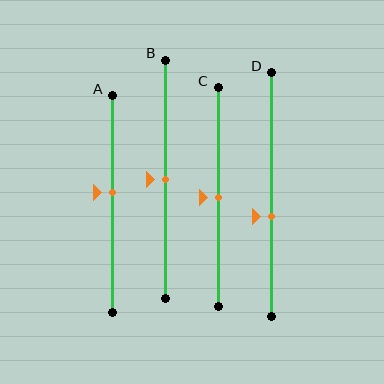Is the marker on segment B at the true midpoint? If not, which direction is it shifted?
Yes, the marker on segment B is at the true midpoint.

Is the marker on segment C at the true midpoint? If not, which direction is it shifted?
Yes, the marker on segment C is at the true midpoint.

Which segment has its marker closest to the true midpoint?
Segment B has its marker closest to the true midpoint.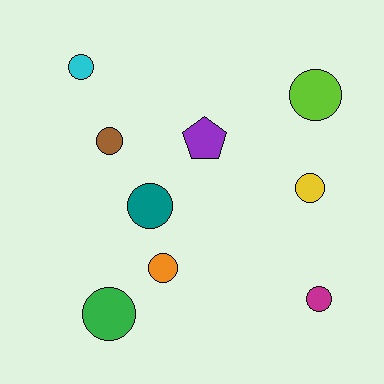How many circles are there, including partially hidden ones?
There are 8 circles.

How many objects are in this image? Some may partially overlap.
There are 9 objects.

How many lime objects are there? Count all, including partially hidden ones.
There is 1 lime object.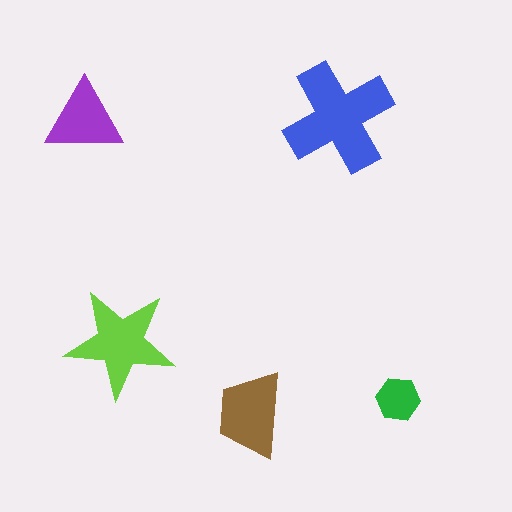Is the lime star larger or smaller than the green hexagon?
Larger.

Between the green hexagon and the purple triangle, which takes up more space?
The purple triangle.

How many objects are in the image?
There are 5 objects in the image.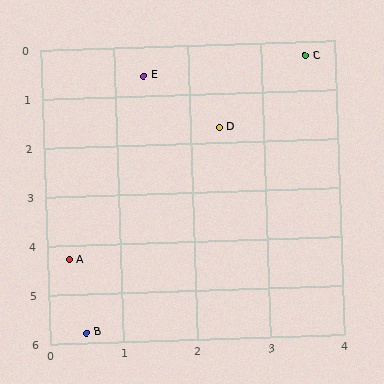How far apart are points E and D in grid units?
Points E and D are about 1.5 grid units apart.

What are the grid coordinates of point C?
Point C is at approximately (3.6, 0.3).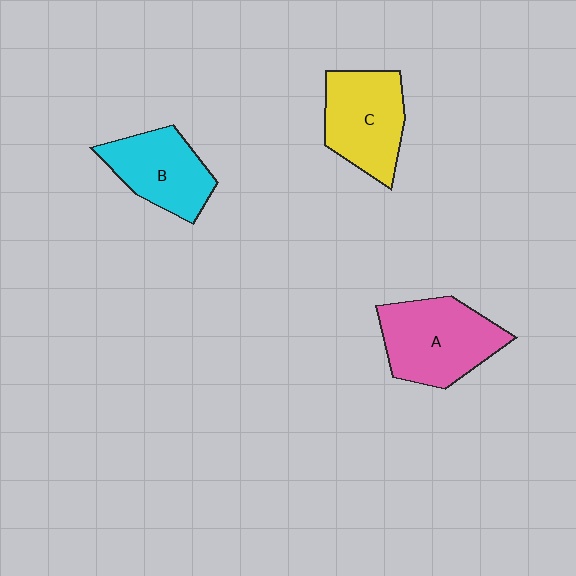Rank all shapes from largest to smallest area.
From largest to smallest: A (pink), C (yellow), B (cyan).